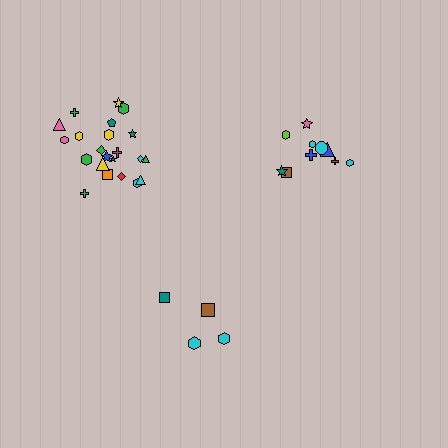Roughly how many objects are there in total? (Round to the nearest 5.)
Roughly 35 objects in total.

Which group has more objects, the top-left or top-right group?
The top-left group.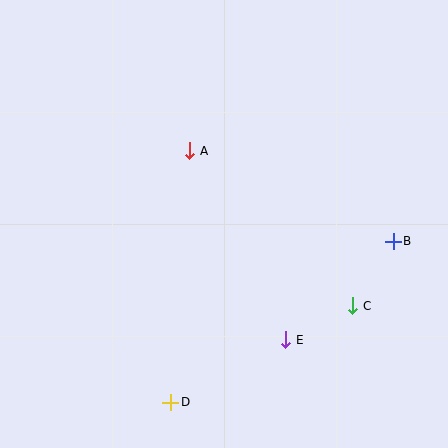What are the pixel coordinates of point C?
Point C is at (353, 306).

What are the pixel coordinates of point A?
Point A is at (190, 151).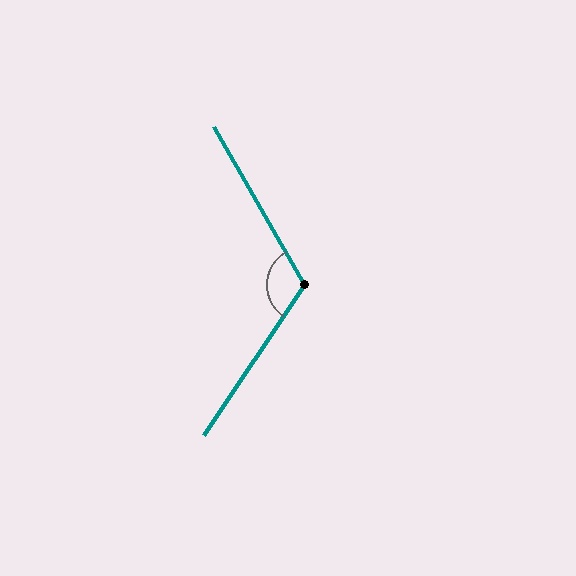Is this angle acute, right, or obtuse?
It is obtuse.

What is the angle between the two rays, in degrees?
Approximately 116 degrees.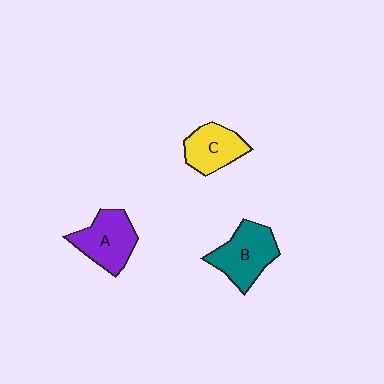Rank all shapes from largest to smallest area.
From largest to smallest: B (teal), A (purple), C (yellow).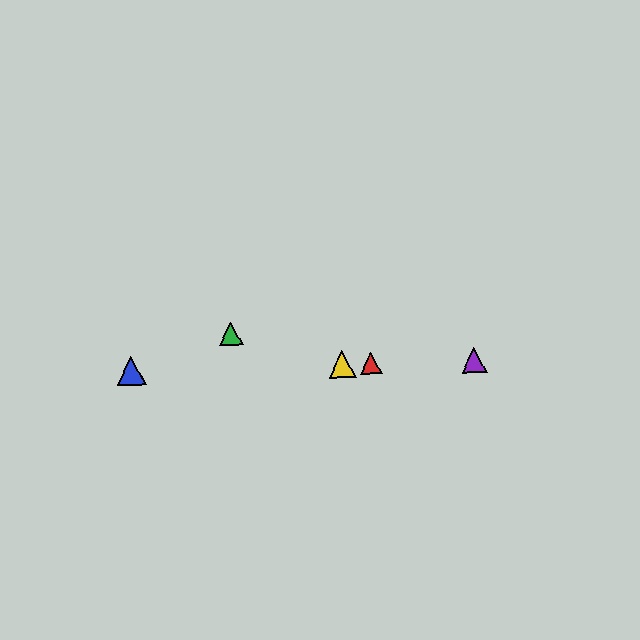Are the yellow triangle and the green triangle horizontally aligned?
No, the yellow triangle is at y≈364 and the green triangle is at y≈334.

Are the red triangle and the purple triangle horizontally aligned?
Yes, both are at y≈363.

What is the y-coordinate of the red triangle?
The red triangle is at y≈363.